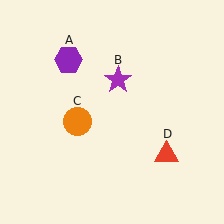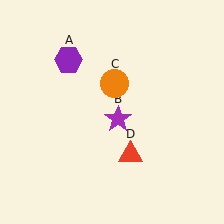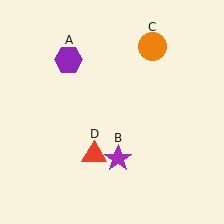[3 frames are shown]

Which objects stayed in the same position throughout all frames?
Purple hexagon (object A) remained stationary.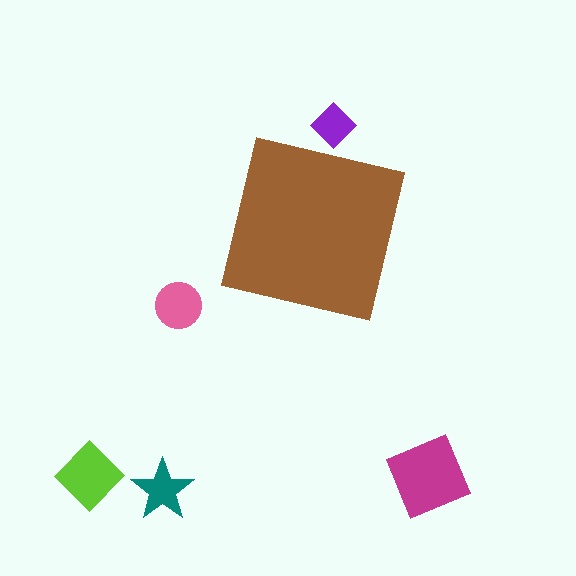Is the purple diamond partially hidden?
Yes, the purple diamond is partially hidden behind the brown square.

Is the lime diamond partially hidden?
No, the lime diamond is fully visible.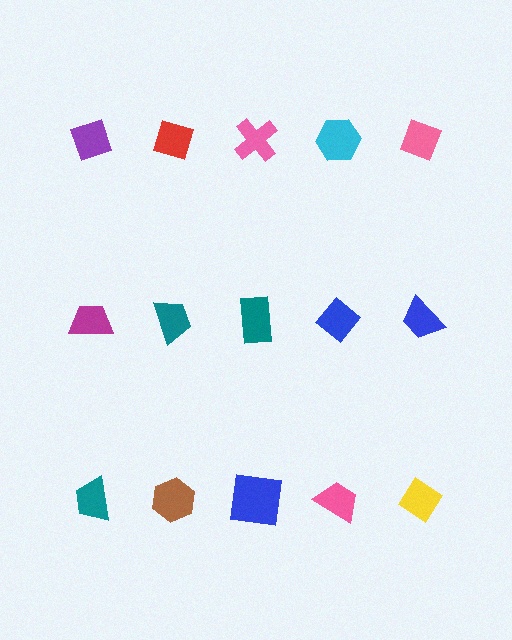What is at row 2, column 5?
A blue trapezoid.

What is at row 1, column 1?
A purple diamond.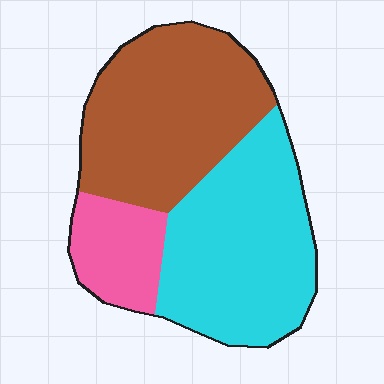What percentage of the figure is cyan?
Cyan takes up about two fifths (2/5) of the figure.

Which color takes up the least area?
Pink, at roughly 15%.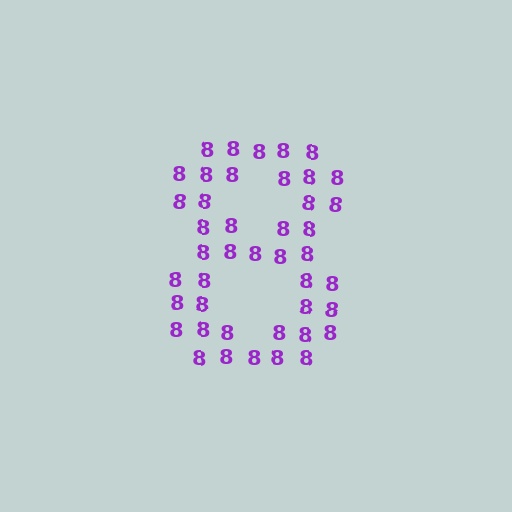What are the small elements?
The small elements are digit 8's.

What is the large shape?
The large shape is the digit 8.